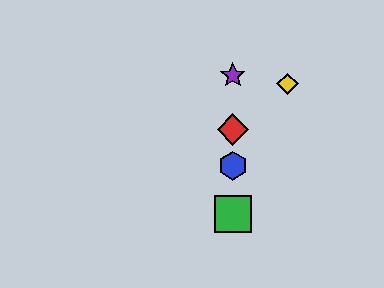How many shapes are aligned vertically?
4 shapes (the red diamond, the blue hexagon, the green square, the purple star) are aligned vertically.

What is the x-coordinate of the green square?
The green square is at x≈233.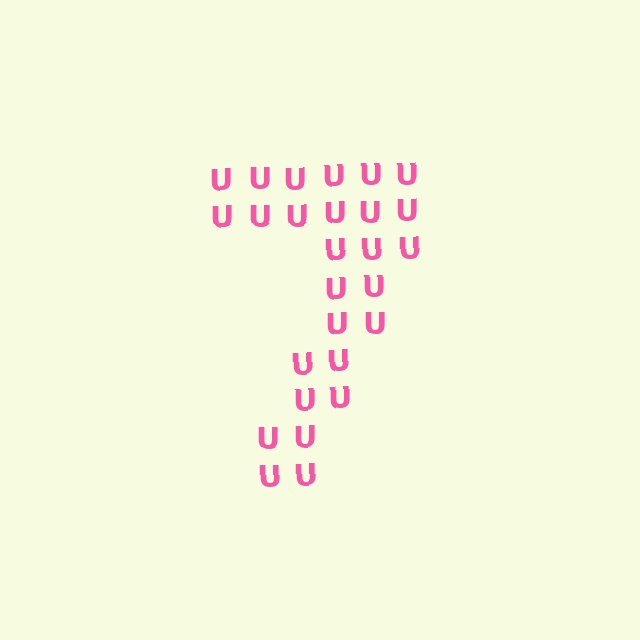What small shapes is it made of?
It is made of small letter U's.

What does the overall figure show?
The overall figure shows the digit 7.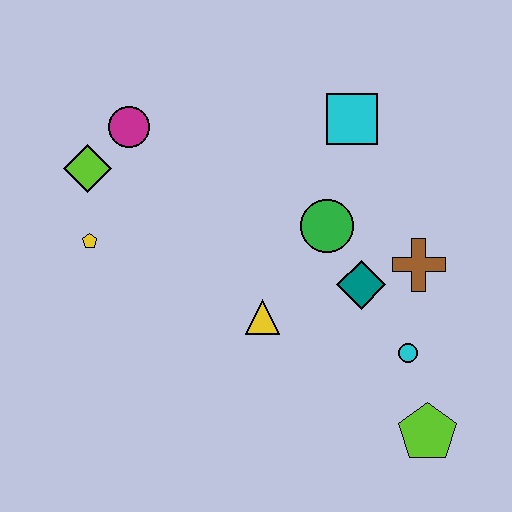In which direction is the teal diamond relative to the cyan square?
The teal diamond is below the cyan square.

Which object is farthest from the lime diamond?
The lime pentagon is farthest from the lime diamond.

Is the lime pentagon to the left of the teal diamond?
No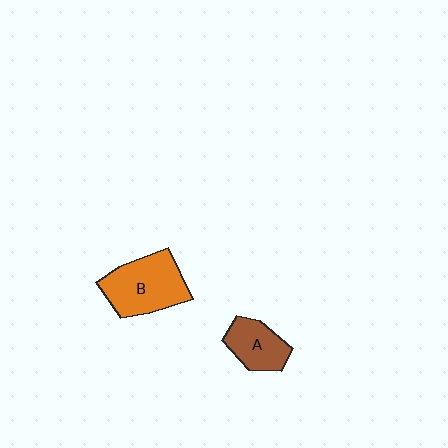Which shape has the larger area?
Shape B (orange).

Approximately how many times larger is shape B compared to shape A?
Approximately 1.6 times.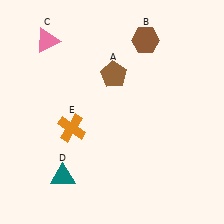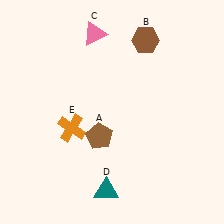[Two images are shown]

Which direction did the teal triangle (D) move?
The teal triangle (D) moved right.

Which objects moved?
The objects that moved are: the brown pentagon (A), the pink triangle (C), the teal triangle (D).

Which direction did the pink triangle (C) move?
The pink triangle (C) moved right.